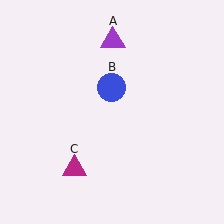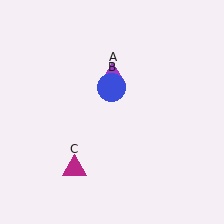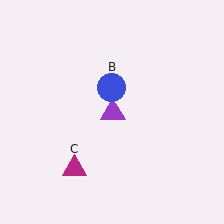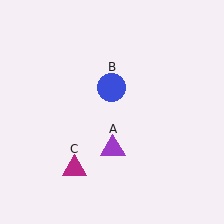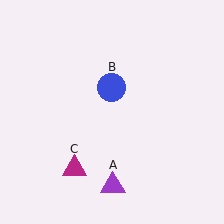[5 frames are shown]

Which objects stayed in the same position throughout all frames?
Blue circle (object B) and magenta triangle (object C) remained stationary.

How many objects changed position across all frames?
1 object changed position: purple triangle (object A).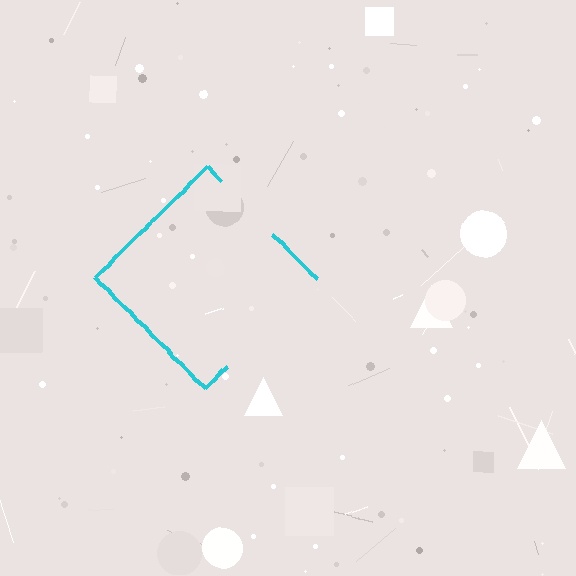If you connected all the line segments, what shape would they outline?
They would outline a diamond.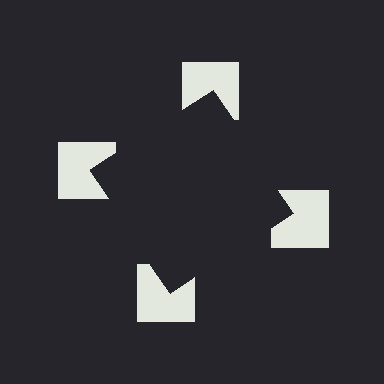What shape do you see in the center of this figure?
An illusory square — its edges are inferred from the aligned wedge cuts in the notched squares, not physically drawn.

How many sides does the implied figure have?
4 sides.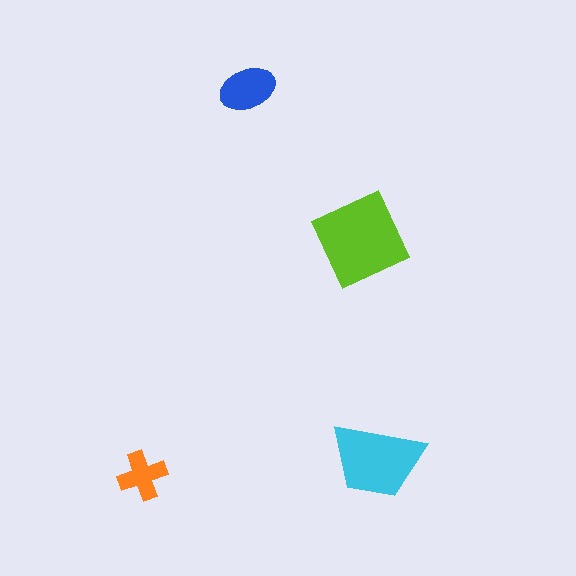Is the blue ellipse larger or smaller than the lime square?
Smaller.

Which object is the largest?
The lime square.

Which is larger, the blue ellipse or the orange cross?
The blue ellipse.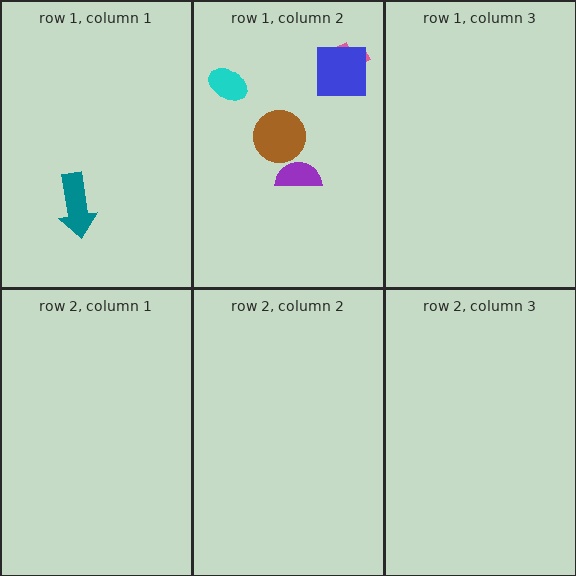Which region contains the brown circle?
The row 1, column 2 region.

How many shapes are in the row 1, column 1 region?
1.